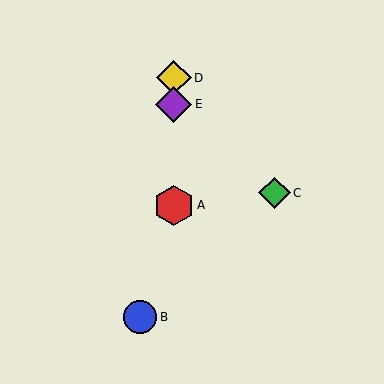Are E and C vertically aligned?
No, E is at x≈174 and C is at x≈274.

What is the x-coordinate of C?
Object C is at x≈274.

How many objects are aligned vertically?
3 objects (A, D, E) are aligned vertically.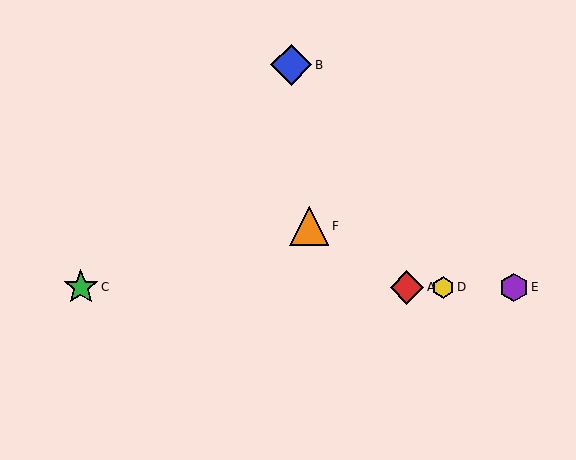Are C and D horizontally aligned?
Yes, both are at y≈287.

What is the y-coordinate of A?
Object A is at y≈287.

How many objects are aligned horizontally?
4 objects (A, C, D, E) are aligned horizontally.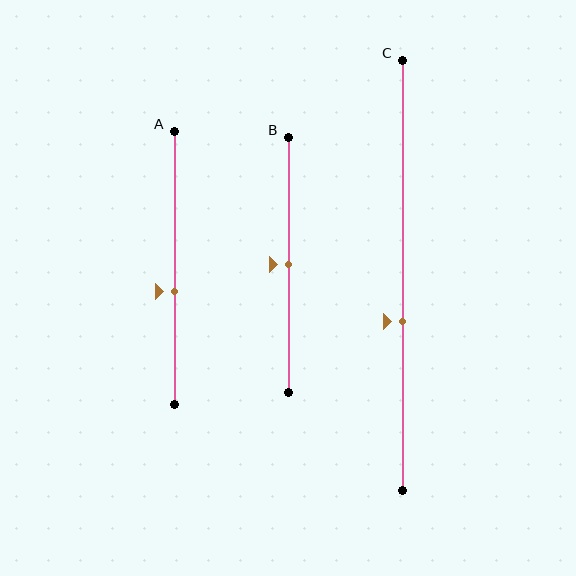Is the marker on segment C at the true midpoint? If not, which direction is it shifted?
No, the marker on segment C is shifted downward by about 11% of the segment length.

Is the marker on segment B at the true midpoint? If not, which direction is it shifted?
Yes, the marker on segment B is at the true midpoint.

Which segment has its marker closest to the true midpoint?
Segment B has its marker closest to the true midpoint.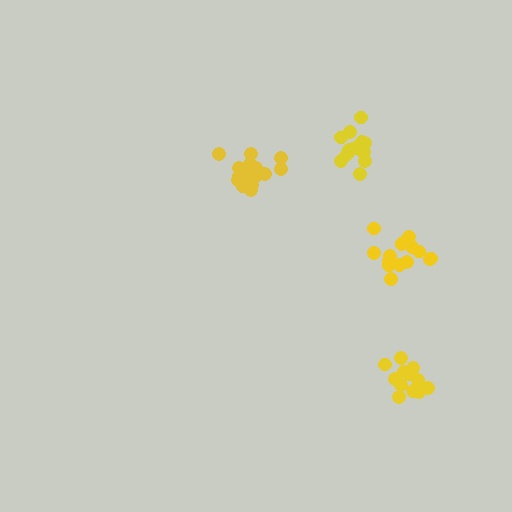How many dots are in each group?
Group 1: 18 dots, Group 2: 12 dots, Group 3: 16 dots, Group 4: 16 dots (62 total).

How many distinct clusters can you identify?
There are 4 distinct clusters.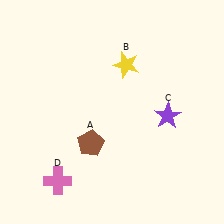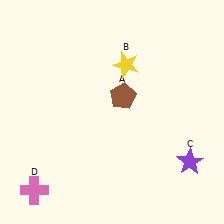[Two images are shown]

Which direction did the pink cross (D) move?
The pink cross (D) moved left.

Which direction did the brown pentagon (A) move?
The brown pentagon (A) moved up.